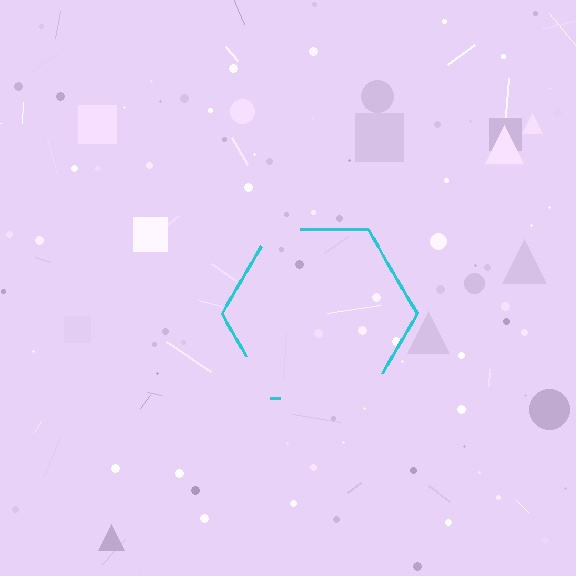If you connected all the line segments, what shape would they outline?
They would outline a hexagon.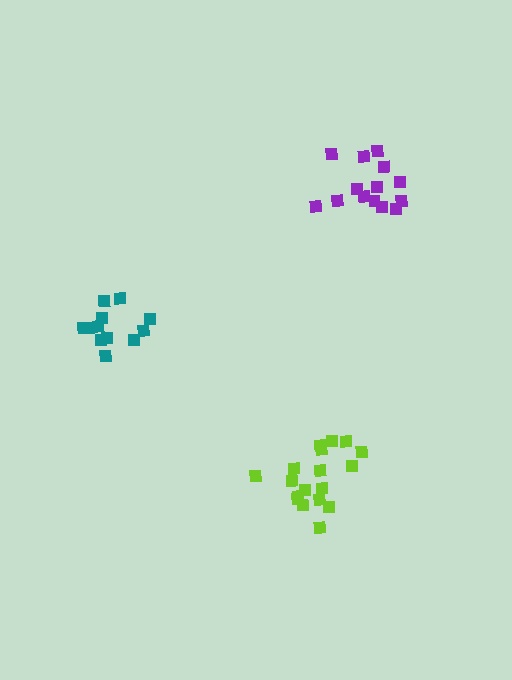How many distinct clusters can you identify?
There are 3 distinct clusters.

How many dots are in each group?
Group 1: 18 dots, Group 2: 14 dots, Group 3: 12 dots (44 total).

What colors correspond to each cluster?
The clusters are colored: lime, purple, teal.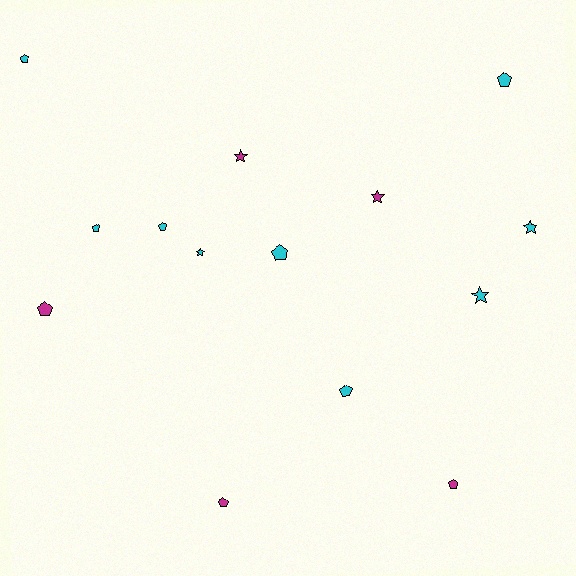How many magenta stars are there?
There are 2 magenta stars.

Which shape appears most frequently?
Pentagon, with 9 objects.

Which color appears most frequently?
Cyan, with 9 objects.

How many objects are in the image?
There are 14 objects.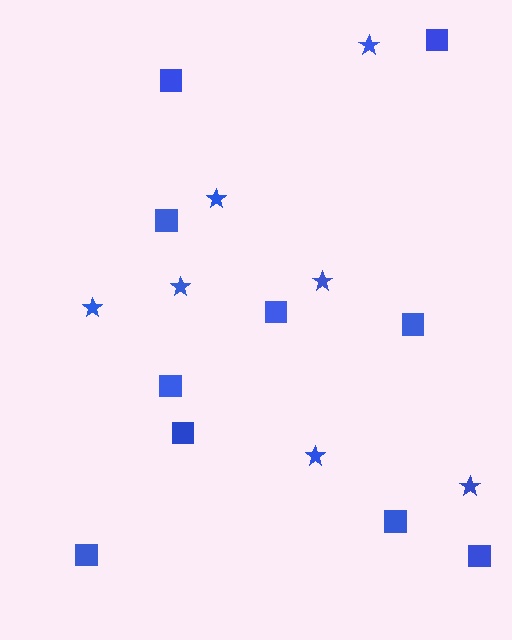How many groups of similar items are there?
There are 2 groups: one group of stars (7) and one group of squares (10).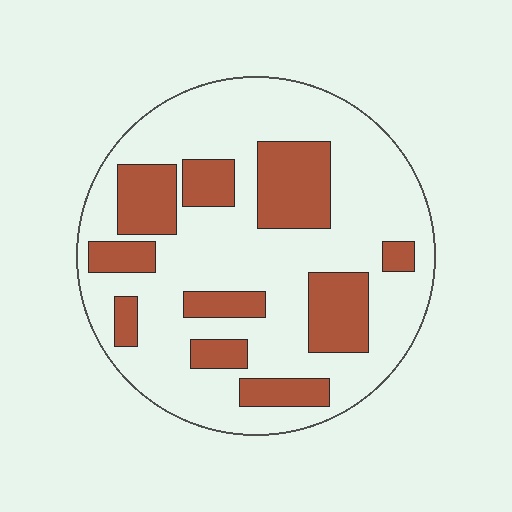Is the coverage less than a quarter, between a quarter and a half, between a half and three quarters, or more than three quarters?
Between a quarter and a half.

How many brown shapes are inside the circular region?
10.